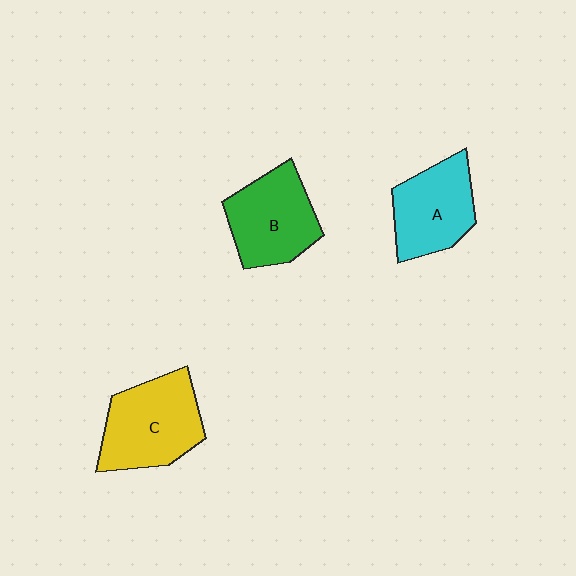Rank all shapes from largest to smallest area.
From largest to smallest: C (yellow), B (green), A (cyan).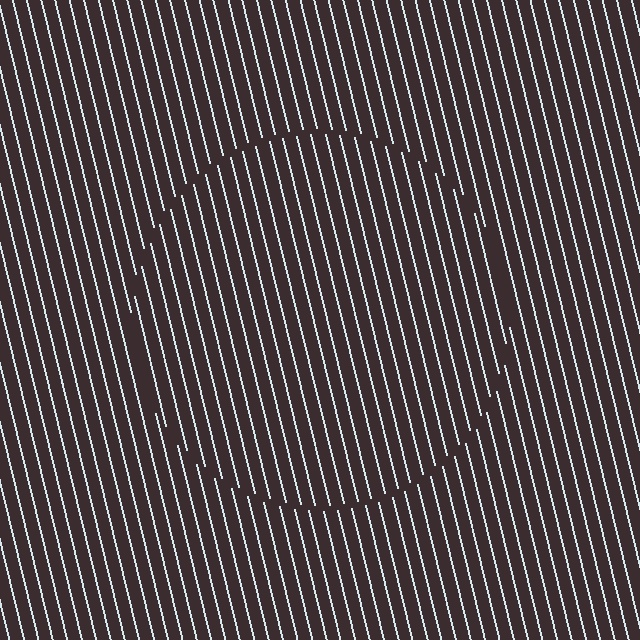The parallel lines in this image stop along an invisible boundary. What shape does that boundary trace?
An illusory circle. The interior of the shape contains the same grating, shifted by half a period — the contour is defined by the phase discontinuity where line-ends from the inner and outer gratings abut.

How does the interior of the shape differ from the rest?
The interior of the shape contains the same grating, shifted by half a period — the contour is defined by the phase discontinuity where line-ends from the inner and outer gratings abut.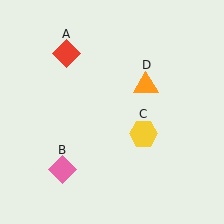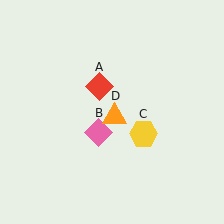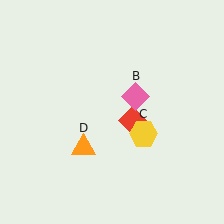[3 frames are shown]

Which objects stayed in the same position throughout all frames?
Yellow hexagon (object C) remained stationary.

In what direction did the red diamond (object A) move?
The red diamond (object A) moved down and to the right.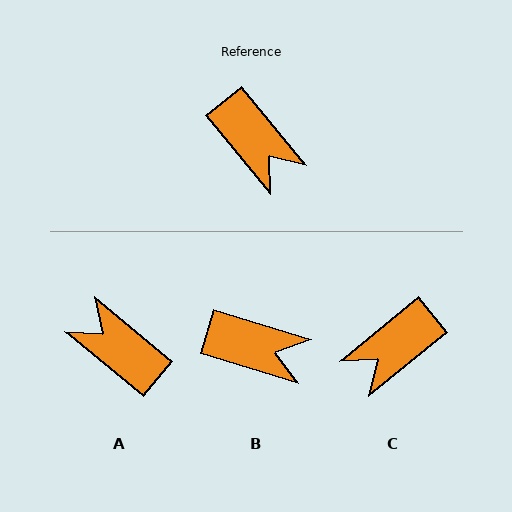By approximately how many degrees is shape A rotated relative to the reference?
Approximately 169 degrees clockwise.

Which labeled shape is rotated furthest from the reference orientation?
A, about 169 degrees away.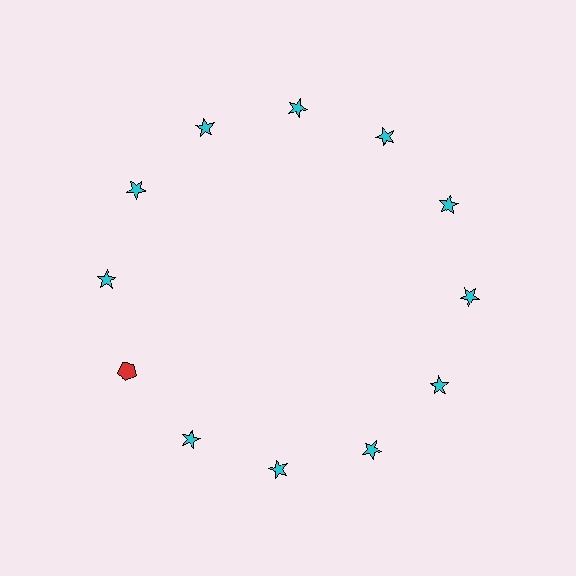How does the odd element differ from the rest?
It differs in both color (red instead of cyan) and shape (pentagon instead of star).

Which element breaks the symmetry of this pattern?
The red pentagon at roughly the 8 o'clock position breaks the symmetry. All other shapes are cyan stars.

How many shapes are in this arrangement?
There are 12 shapes arranged in a ring pattern.